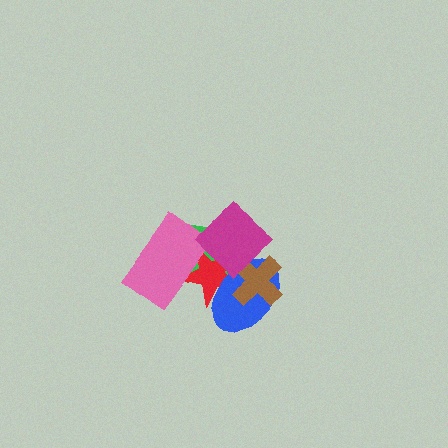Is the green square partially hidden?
Yes, it is partially covered by another shape.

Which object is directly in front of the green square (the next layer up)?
The red star is directly in front of the green square.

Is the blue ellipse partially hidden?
Yes, it is partially covered by another shape.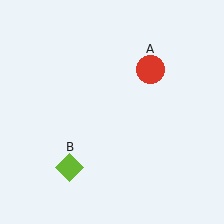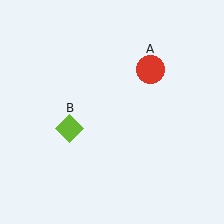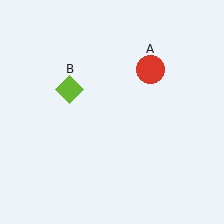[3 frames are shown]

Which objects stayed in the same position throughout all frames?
Red circle (object A) remained stationary.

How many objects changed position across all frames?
1 object changed position: lime diamond (object B).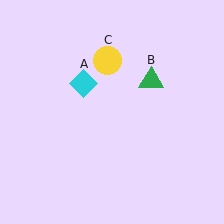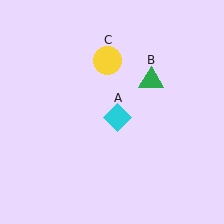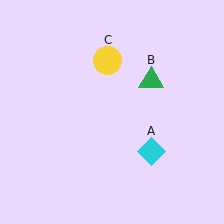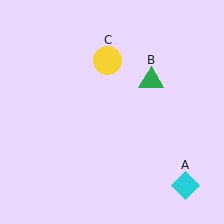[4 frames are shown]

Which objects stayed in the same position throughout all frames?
Green triangle (object B) and yellow circle (object C) remained stationary.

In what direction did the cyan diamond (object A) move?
The cyan diamond (object A) moved down and to the right.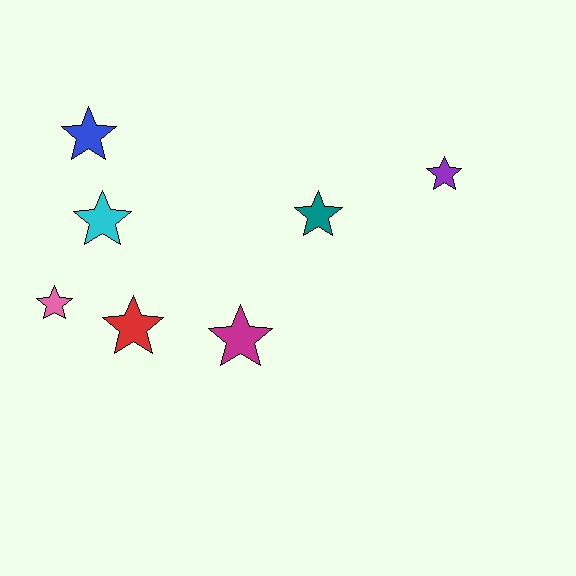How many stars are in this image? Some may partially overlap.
There are 7 stars.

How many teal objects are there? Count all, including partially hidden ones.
There is 1 teal object.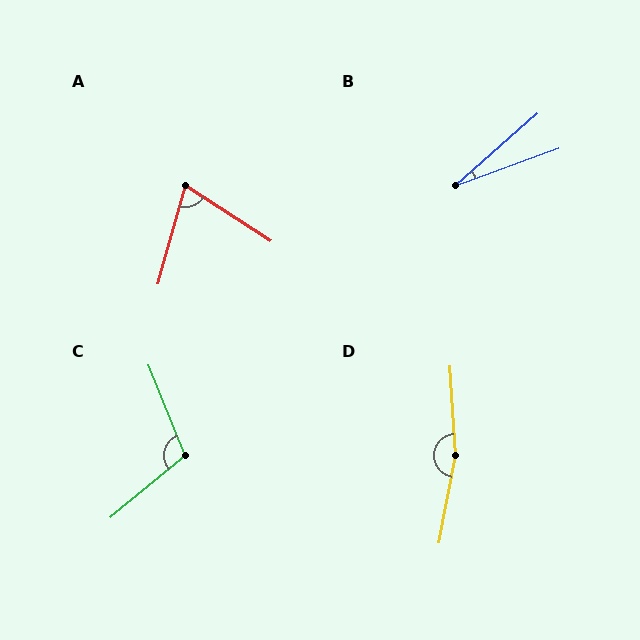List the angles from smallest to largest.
B (21°), A (72°), C (108°), D (165°).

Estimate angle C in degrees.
Approximately 108 degrees.